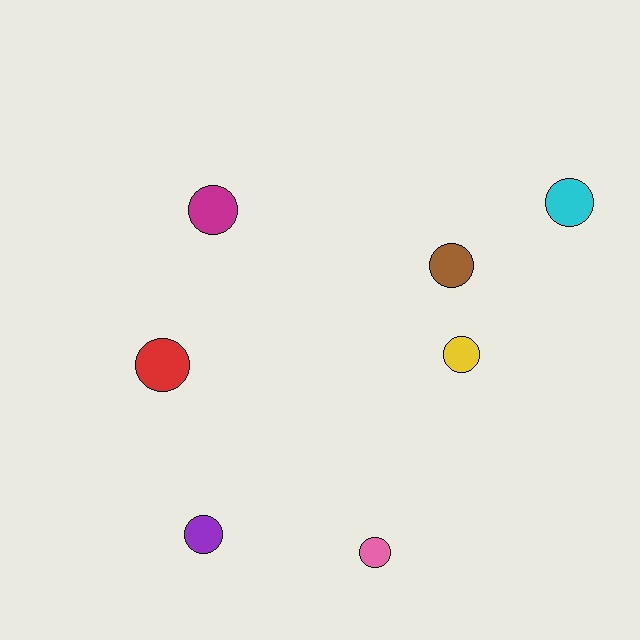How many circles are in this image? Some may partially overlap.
There are 7 circles.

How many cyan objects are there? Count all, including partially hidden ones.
There is 1 cyan object.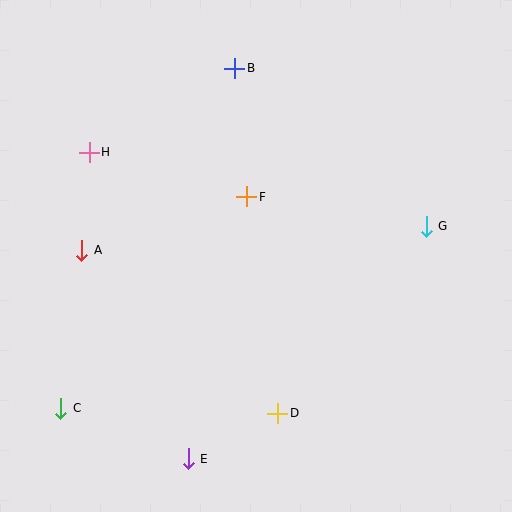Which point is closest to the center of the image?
Point F at (247, 197) is closest to the center.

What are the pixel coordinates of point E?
Point E is at (188, 459).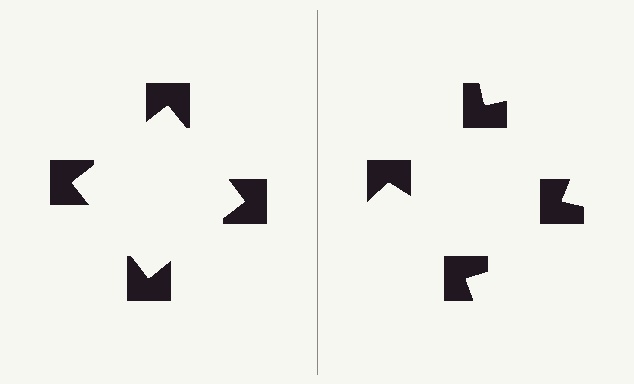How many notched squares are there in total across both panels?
8 — 4 on each side.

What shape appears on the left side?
An illusory square.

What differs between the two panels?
The notched squares are positioned identically on both sides; only the wedge orientations differ. On the left they align to a square; on the right they are misaligned.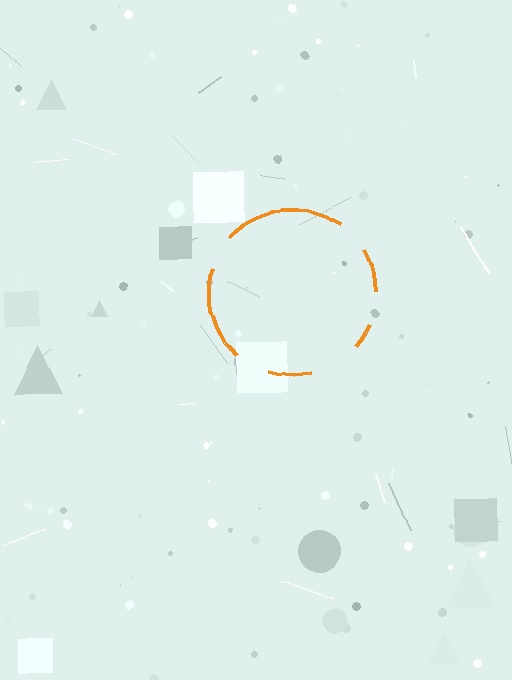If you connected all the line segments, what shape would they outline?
They would outline a circle.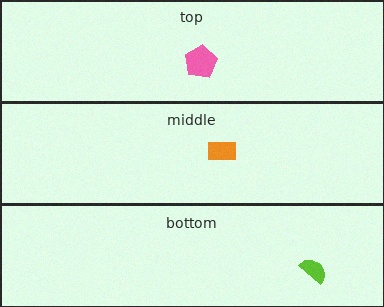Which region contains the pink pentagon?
The top region.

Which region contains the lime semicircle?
The bottom region.